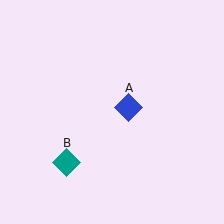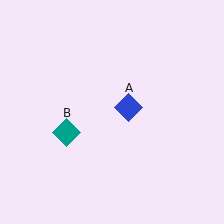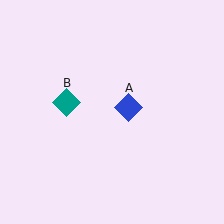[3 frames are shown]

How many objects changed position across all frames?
1 object changed position: teal diamond (object B).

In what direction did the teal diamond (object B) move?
The teal diamond (object B) moved up.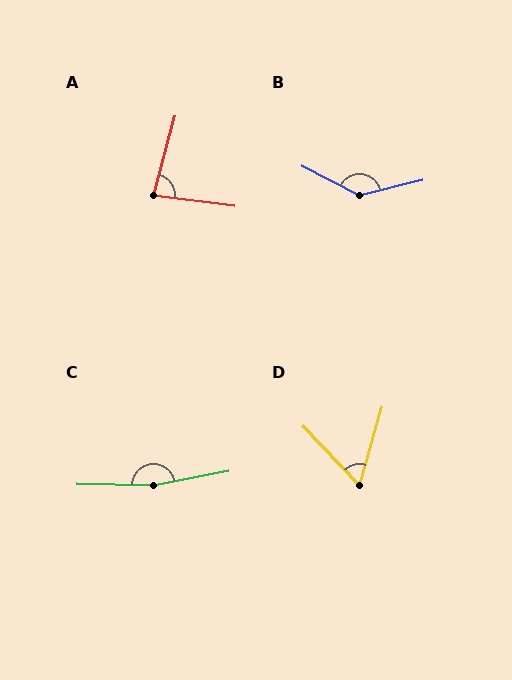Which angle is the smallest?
D, at approximately 60 degrees.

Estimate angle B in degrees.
Approximately 140 degrees.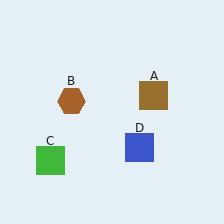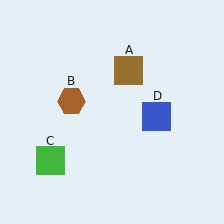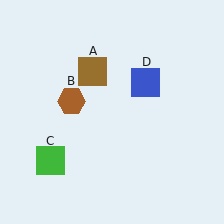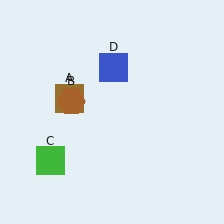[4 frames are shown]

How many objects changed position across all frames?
2 objects changed position: brown square (object A), blue square (object D).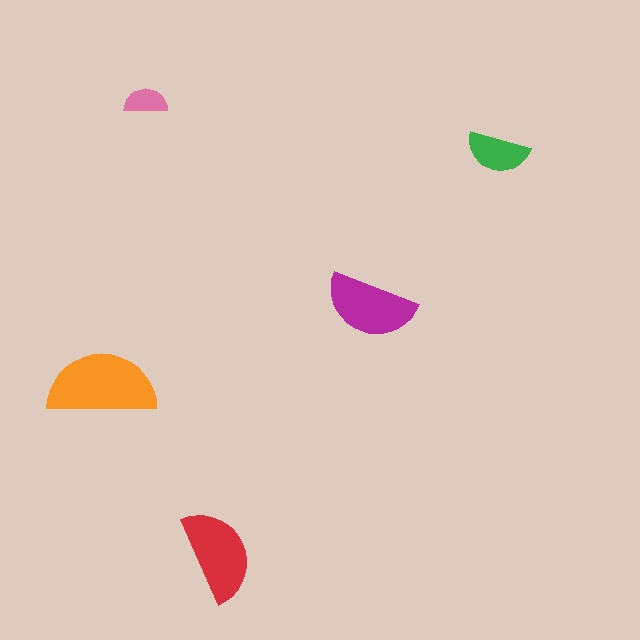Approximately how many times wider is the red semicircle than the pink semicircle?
About 2 times wider.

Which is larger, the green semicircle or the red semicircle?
The red one.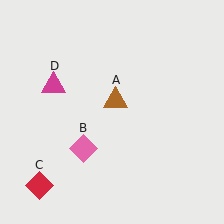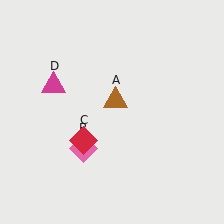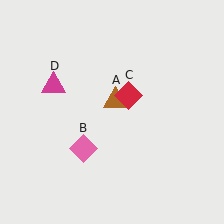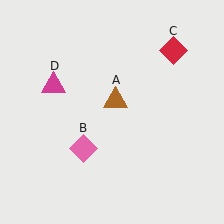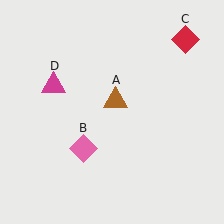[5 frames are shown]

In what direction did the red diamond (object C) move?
The red diamond (object C) moved up and to the right.